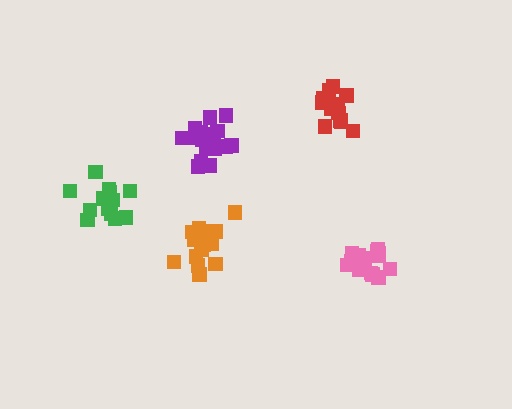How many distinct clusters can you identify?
There are 5 distinct clusters.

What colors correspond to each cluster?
The clusters are colored: pink, purple, orange, red, green.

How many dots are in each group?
Group 1: 17 dots, Group 2: 18 dots, Group 3: 14 dots, Group 4: 16 dots, Group 5: 15 dots (80 total).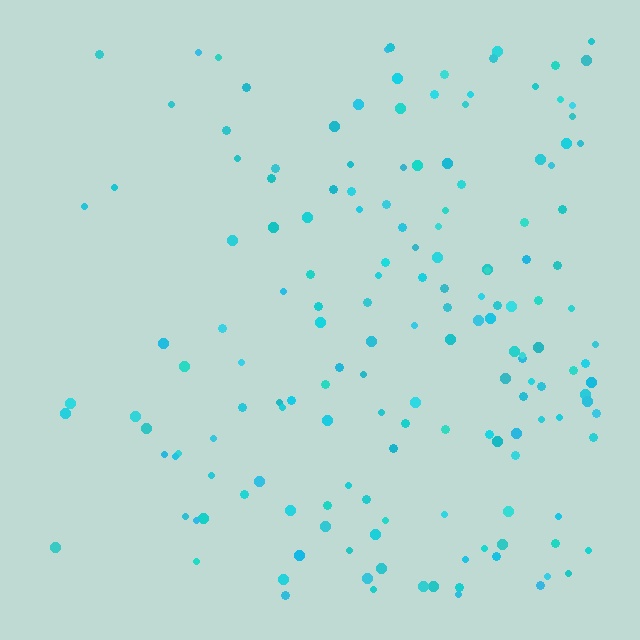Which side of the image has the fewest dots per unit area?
The left.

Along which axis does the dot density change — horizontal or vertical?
Horizontal.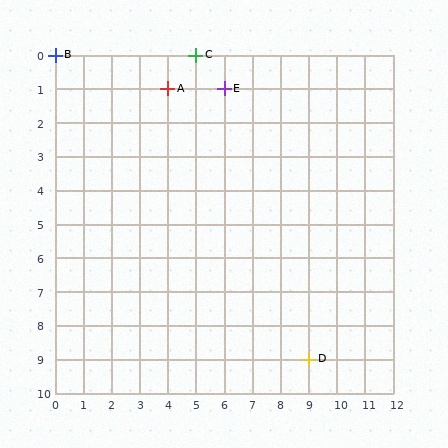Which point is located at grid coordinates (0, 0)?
Point B is at (0, 0).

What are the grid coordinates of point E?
Point E is at grid coordinates (6, 1).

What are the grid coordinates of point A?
Point A is at grid coordinates (4, 1).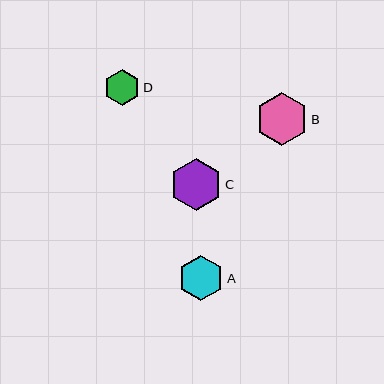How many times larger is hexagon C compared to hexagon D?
Hexagon C is approximately 1.4 times the size of hexagon D.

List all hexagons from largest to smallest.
From largest to smallest: B, C, A, D.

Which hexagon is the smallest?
Hexagon D is the smallest with a size of approximately 36 pixels.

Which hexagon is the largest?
Hexagon B is the largest with a size of approximately 52 pixels.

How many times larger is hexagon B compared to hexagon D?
Hexagon B is approximately 1.5 times the size of hexagon D.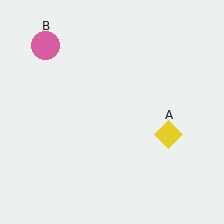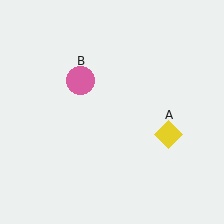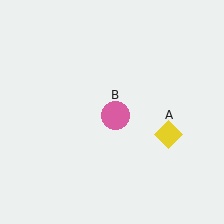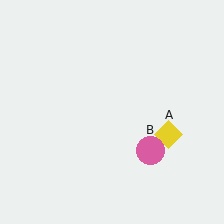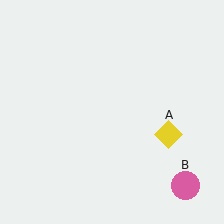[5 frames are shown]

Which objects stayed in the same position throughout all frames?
Yellow diamond (object A) remained stationary.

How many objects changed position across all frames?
1 object changed position: pink circle (object B).